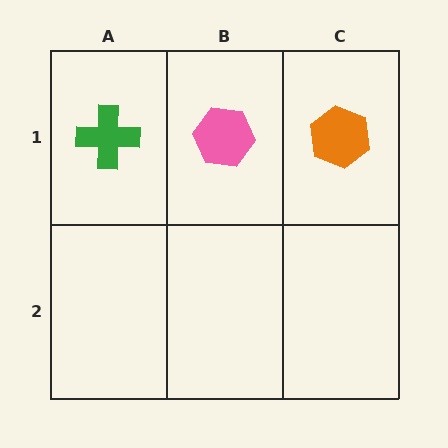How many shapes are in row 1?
3 shapes.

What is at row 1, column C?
An orange hexagon.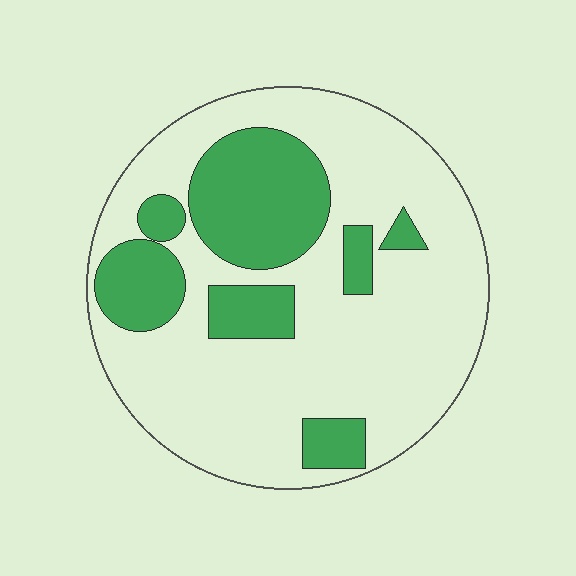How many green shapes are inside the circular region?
7.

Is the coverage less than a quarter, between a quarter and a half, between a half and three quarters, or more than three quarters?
Between a quarter and a half.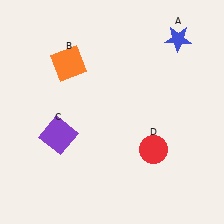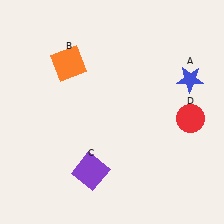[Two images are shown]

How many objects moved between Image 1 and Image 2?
3 objects moved between the two images.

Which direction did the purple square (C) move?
The purple square (C) moved down.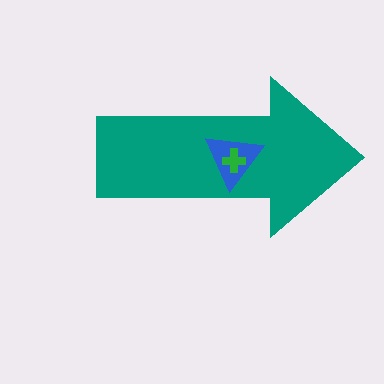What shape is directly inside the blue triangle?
The green cross.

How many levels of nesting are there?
3.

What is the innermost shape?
The green cross.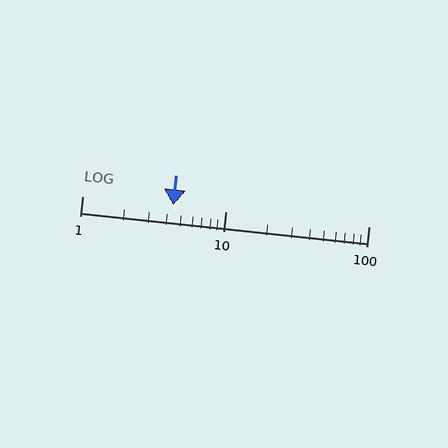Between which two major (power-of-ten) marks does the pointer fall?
The pointer is between 1 and 10.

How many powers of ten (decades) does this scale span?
The scale spans 2 decades, from 1 to 100.